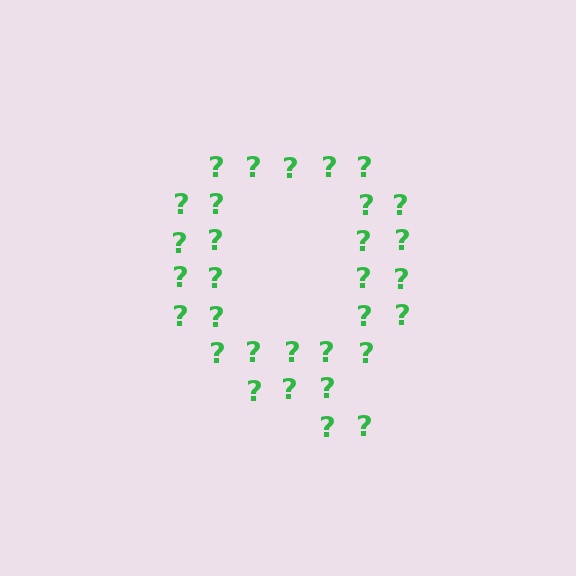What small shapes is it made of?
It is made of small question marks.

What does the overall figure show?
The overall figure shows the letter Q.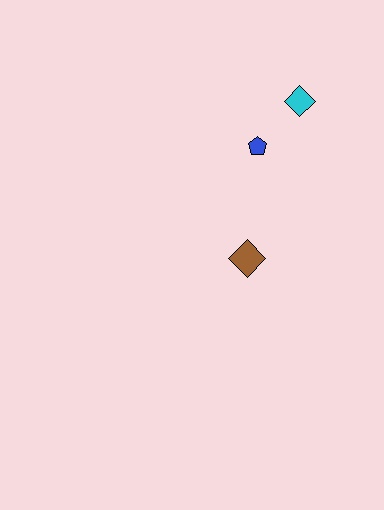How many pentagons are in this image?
There is 1 pentagon.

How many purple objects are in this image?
There are no purple objects.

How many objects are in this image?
There are 3 objects.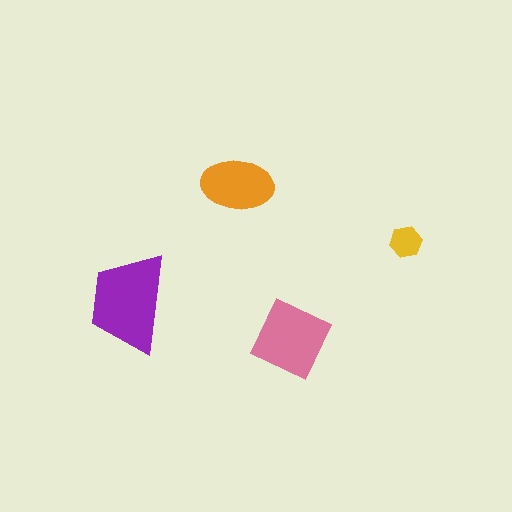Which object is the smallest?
The yellow hexagon.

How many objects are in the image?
There are 4 objects in the image.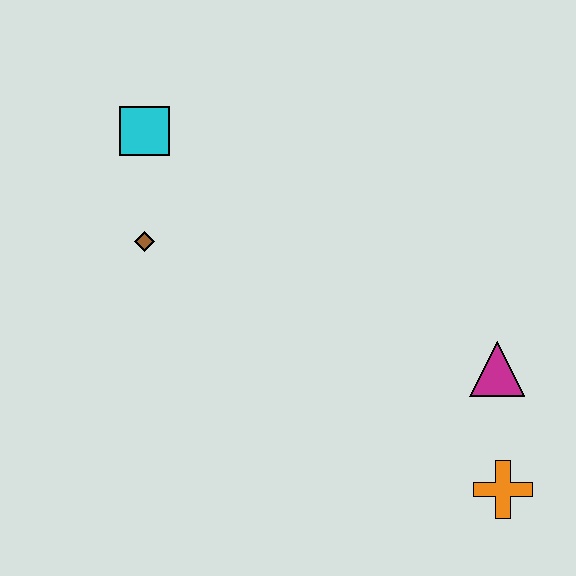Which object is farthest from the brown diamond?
The orange cross is farthest from the brown diamond.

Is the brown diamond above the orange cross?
Yes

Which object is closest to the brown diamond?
The cyan square is closest to the brown diamond.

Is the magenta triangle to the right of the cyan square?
Yes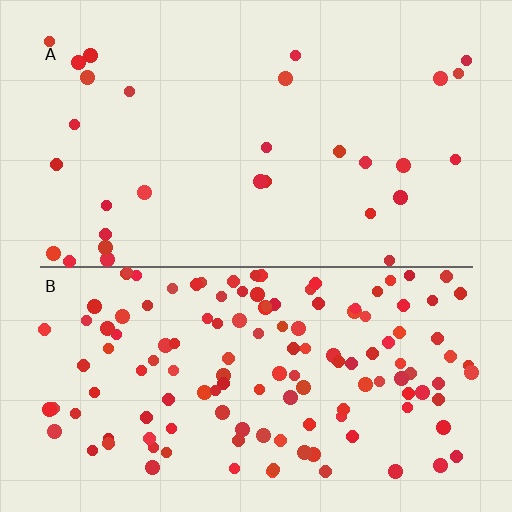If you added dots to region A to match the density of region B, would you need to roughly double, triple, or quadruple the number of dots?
Approximately quadruple.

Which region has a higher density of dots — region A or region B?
B (the bottom).